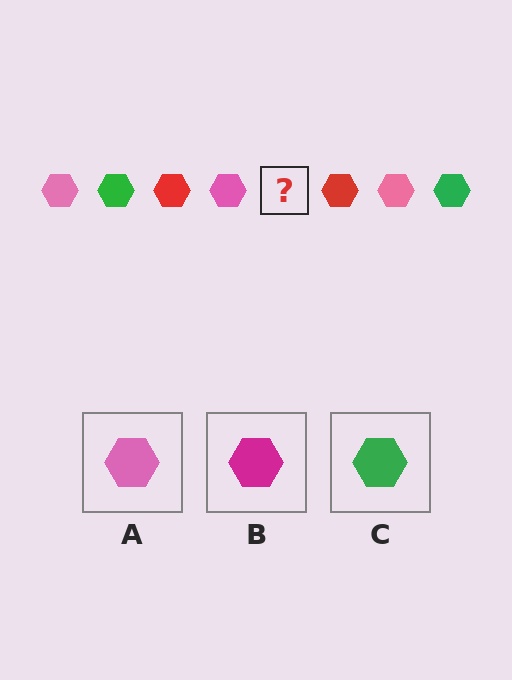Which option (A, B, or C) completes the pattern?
C.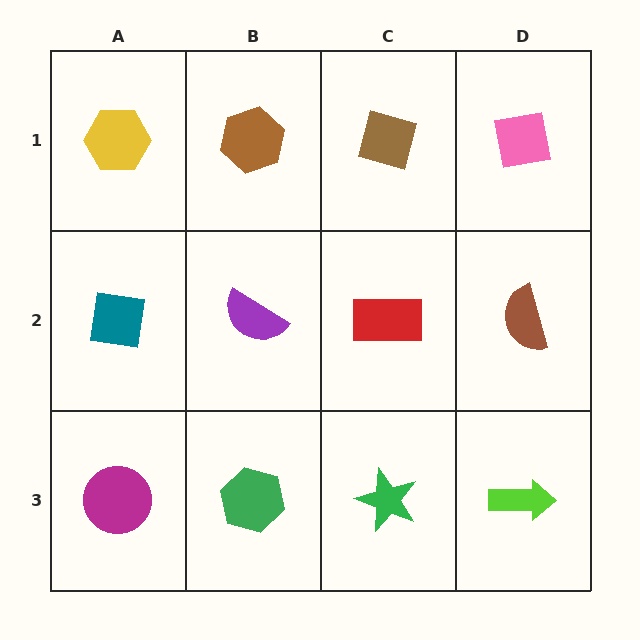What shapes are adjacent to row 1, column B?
A purple semicircle (row 2, column B), a yellow hexagon (row 1, column A), a brown diamond (row 1, column C).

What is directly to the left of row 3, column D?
A green star.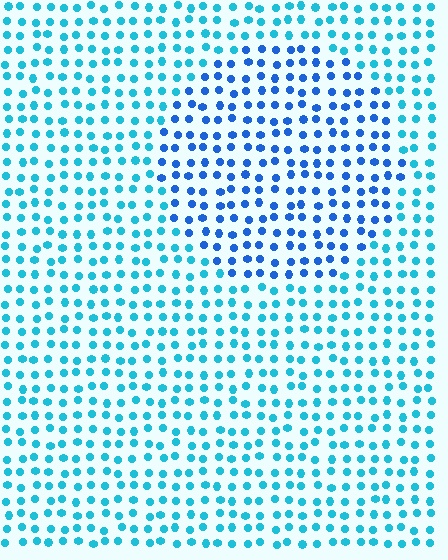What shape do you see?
I see a circle.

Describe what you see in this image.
The image is filled with small cyan elements in a uniform arrangement. A circle-shaped region is visible where the elements are tinted to a slightly different hue, forming a subtle color boundary.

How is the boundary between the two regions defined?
The boundary is defined purely by a slight shift in hue (about 30 degrees). Spacing, size, and orientation are identical on both sides.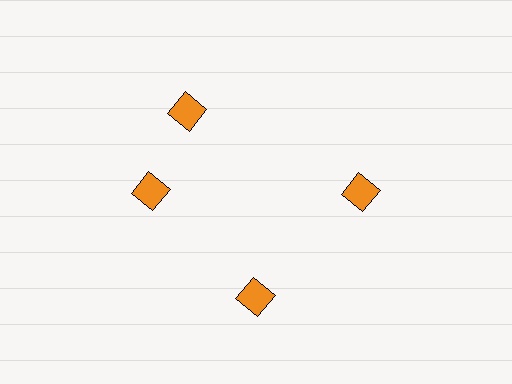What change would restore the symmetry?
The symmetry would be restored by rotating it back into even spacing with its neighbors so that all 4 diamonds sit at equal angles and equal distance from the center.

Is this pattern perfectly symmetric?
No. The 4 orange diamonds are arranged in a ring, but one element near the 12 o'clock position is rotated out of alignment along the ring, breaking the 4-fold rotational symmetry.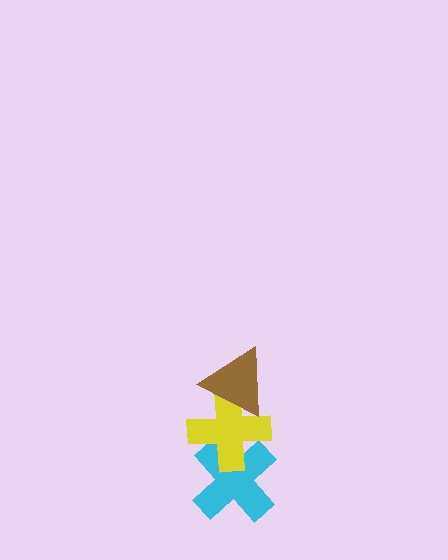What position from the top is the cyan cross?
The cyan cross is 3rd from the top.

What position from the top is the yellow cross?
The yellow cross is 2nd from the top.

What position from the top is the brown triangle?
The brown triangle is 1st from the top.